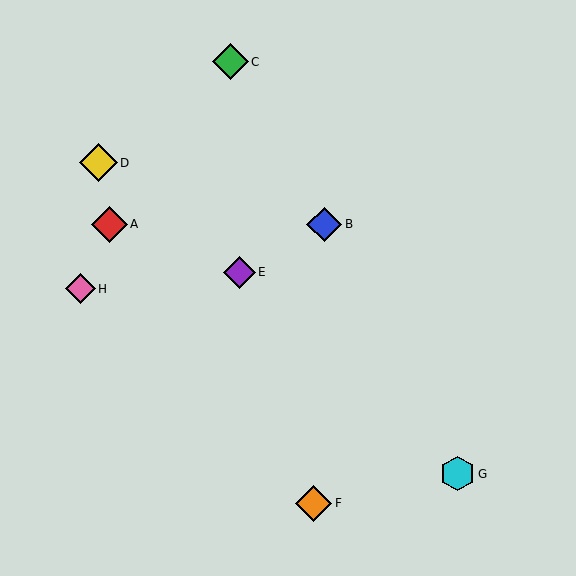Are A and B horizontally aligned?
Yes, both are at y≈224.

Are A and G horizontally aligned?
No, A is at y≈224 and G is at y≈474.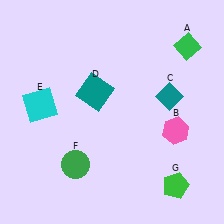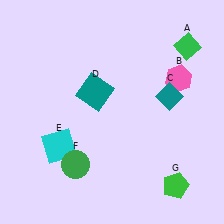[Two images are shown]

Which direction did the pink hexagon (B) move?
The pink hexagon (B) moved up.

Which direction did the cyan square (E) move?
The cyan square (E) moved down.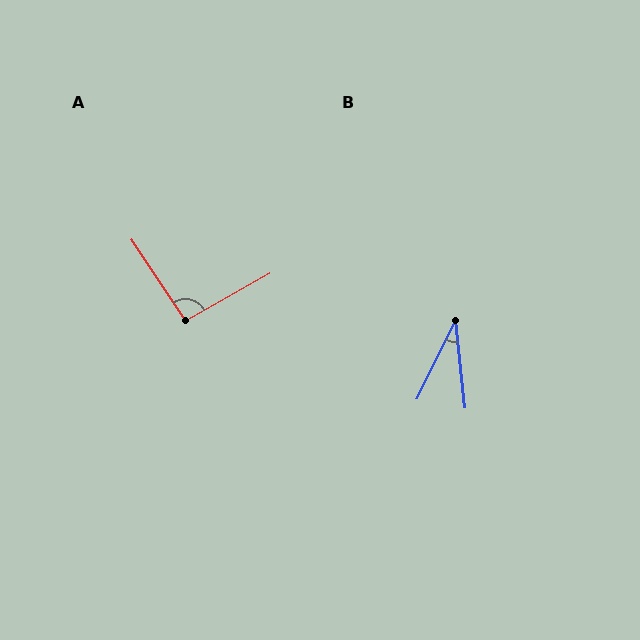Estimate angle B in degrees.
Approximately 32 degrees.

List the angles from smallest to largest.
B (32°), A (94°).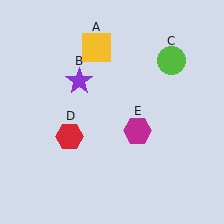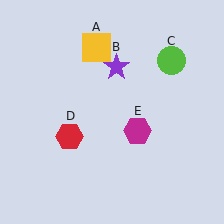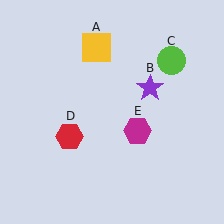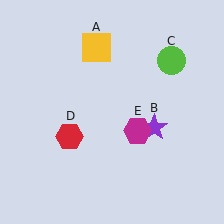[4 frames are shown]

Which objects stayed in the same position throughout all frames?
Yellow square (object A) and lime circle (object C) and red hexagon (object D) and magenta hexagon (object E) remained stationary.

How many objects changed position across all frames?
1 object changed position: purple star (object B).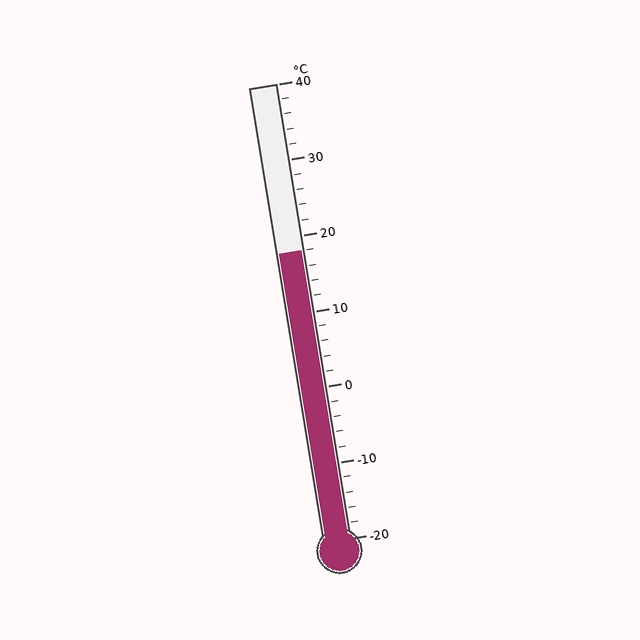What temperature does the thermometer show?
The thermometer shows approximately 18°C.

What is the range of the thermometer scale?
The thermometer scale ranges from -20°C to 40°C.